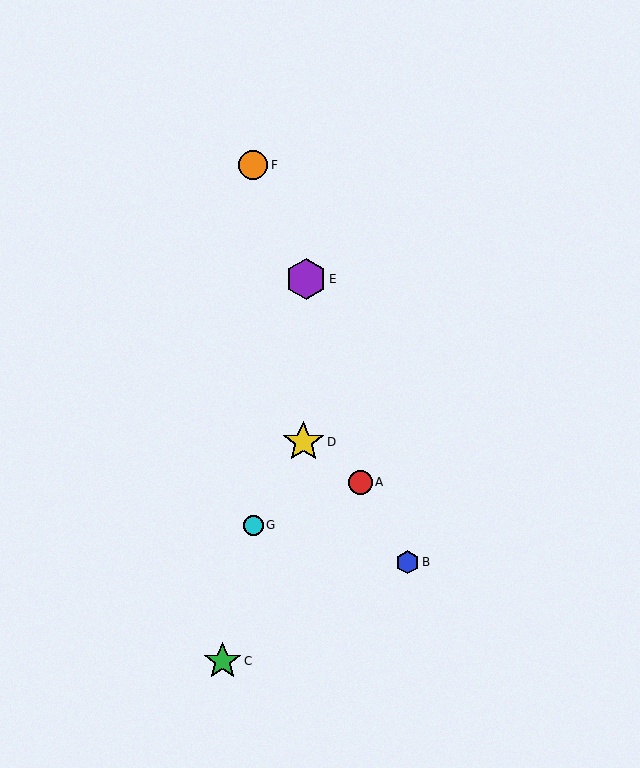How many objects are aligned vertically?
2 objects (F, G) are aligned vertically.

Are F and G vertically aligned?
Yes, both are at x≈253.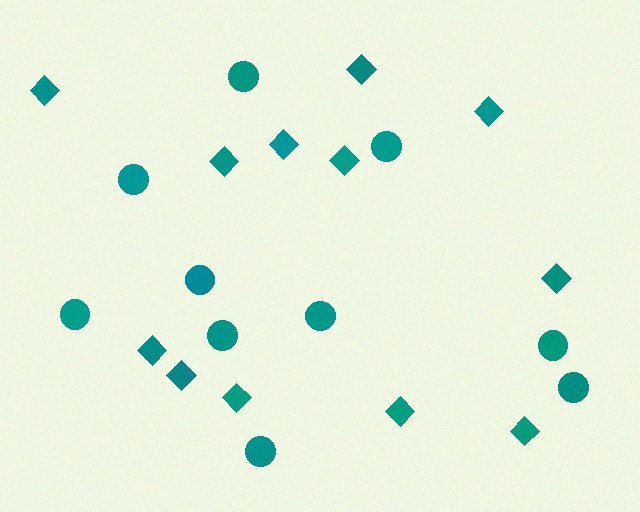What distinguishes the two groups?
There are 2 groups: one group of diamonds (12) and one group of circles (10).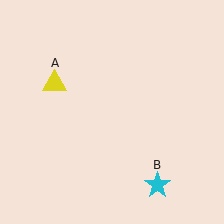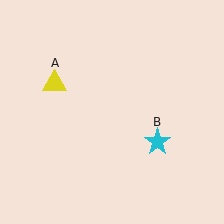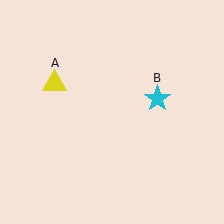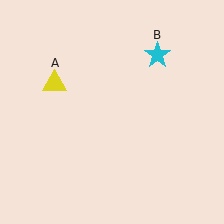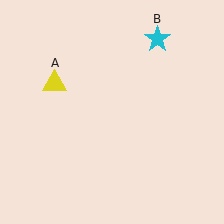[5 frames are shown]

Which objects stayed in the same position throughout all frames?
Yellow triangle (object A) remained stationary.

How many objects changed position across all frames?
1 object changed position: cyan star (object B).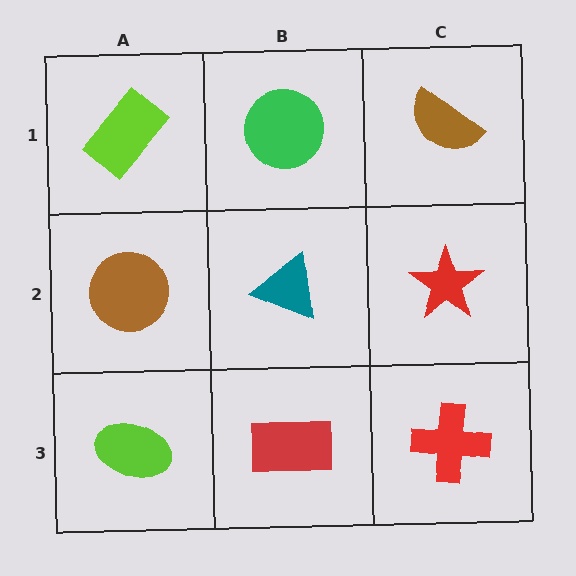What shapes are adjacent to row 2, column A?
A lime rectangle (row 1, column A), a lime ellipse (row 3, column A), a teal triangle (row 2, column B).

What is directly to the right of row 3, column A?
A red rectangle.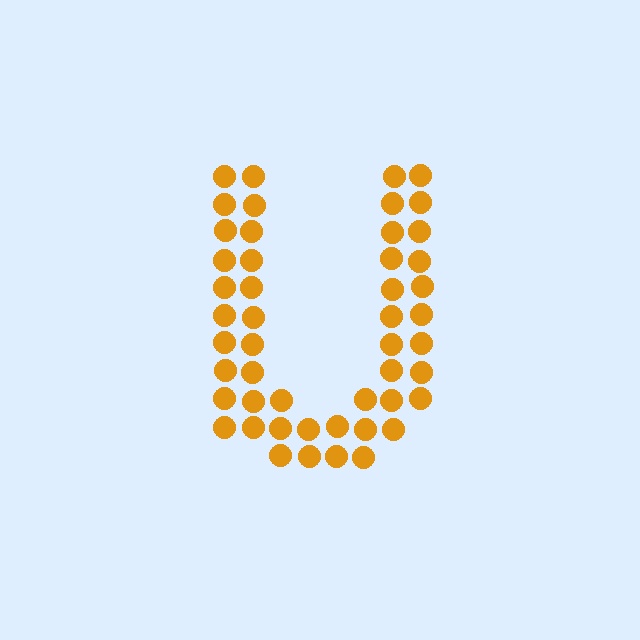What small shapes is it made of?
It is made of small circles.